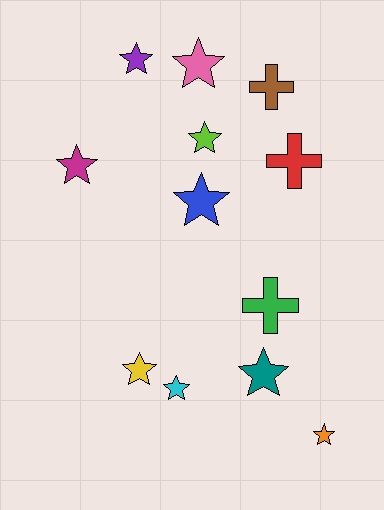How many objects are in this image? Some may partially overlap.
There are 12 objects.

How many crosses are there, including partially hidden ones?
There are 3 crosses.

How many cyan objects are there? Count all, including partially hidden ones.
There is 1 cyan object.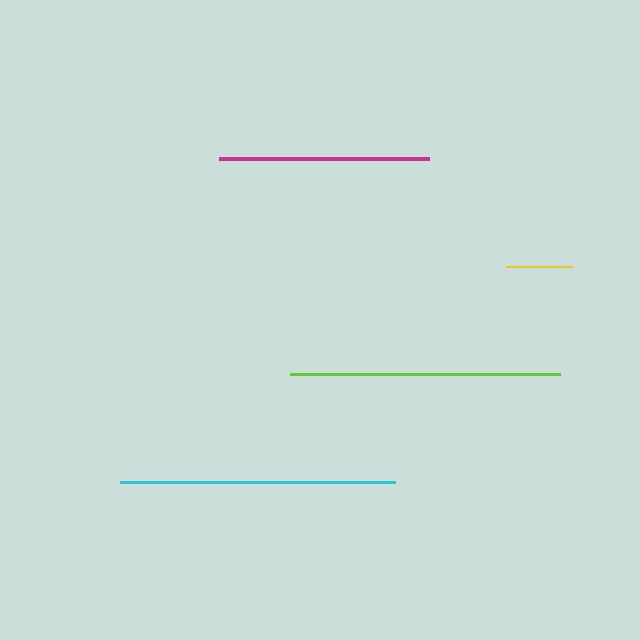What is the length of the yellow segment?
The yellow segment is approximately 66 pixels long.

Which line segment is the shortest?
The yellow line is the shortest at approximately 66 pixels.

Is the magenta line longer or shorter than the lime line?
The lime line is longer than the magenta line.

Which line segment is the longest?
The cyan line is the longest at approximately 275 pixels.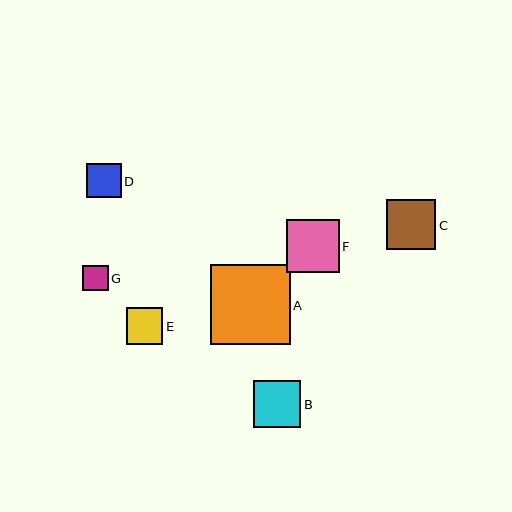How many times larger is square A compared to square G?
Square A is approximately 3.2 times the size of square G.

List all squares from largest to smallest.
From largest to smallest: A, F, C, B, E, D, G.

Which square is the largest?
Square A is the largest with a size of approximately 80 pixels.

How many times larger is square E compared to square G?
Square E is approximately 1.4 times the size of square G.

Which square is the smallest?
Square G is the smallest with a size of approximately 25 pixels.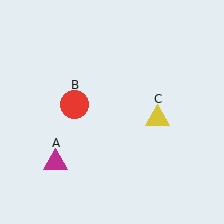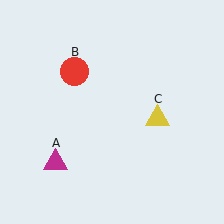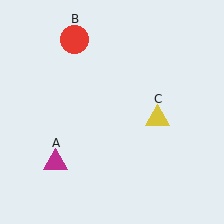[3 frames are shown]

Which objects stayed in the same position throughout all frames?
Magenta triangle (object A) and yellow triangle (object C) remained stationary.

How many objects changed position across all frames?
1 object changed position: red circle (object B).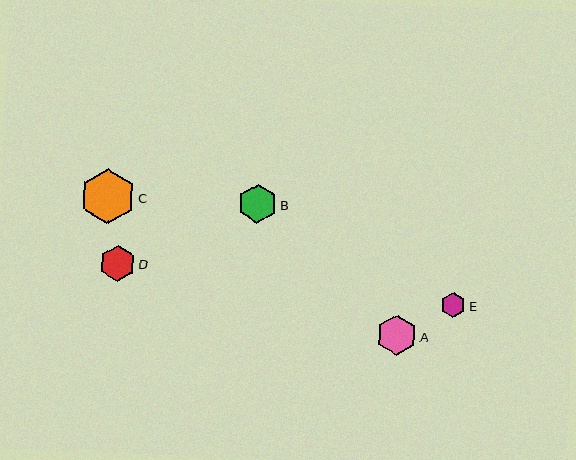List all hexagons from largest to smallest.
From largest to smallest: C, A, B, D, E.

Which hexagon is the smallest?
Hexagon E is the smallest with a size of approximately 25 pixels.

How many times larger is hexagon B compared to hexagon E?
Hexagon B is approximately 1.5 times the size of hexagon E.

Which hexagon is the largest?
Hexagon C is the largest with a size of approximately 55 pixels.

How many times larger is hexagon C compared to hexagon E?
Hexagon C is approximately 2.2 times the size of hexagon E.